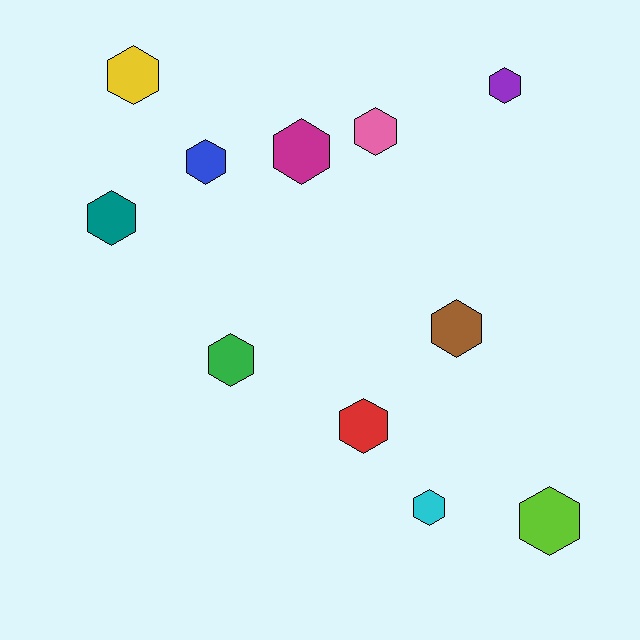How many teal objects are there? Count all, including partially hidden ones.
There is 1 teal object.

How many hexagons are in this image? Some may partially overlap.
There are 11 hexagons.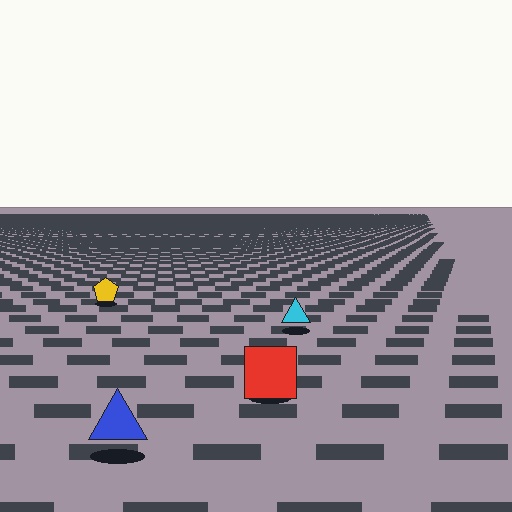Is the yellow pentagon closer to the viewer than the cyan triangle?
No. The cyan triangle is closer — you can tell from the texture gradient: the ground texture is coarser near it.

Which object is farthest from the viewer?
The yellow pentagon is farthest from the viewer. It appears smaller and the ground texture around it is denser.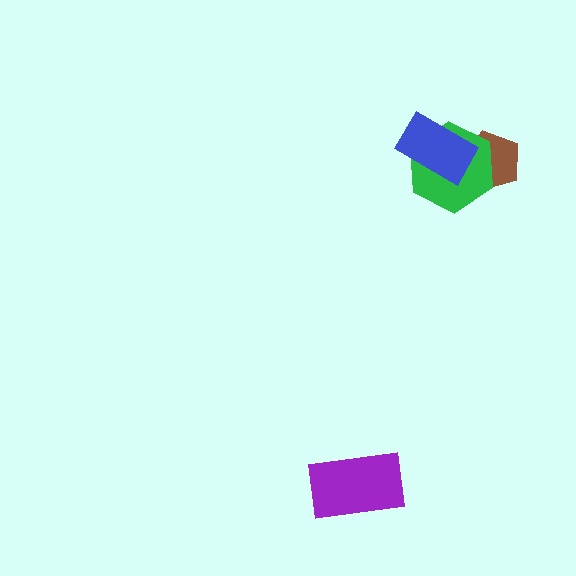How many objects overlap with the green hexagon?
2 objects overlap with the green hexagon.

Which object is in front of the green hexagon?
The blue rectangle is in front of the green hexagon.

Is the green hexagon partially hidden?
Yes, it is partially covered by another shape.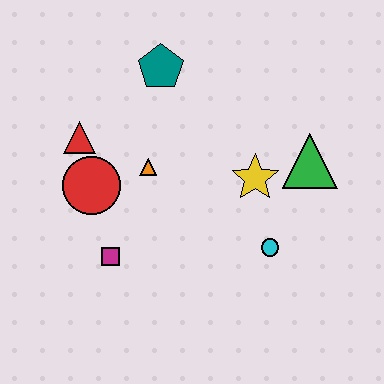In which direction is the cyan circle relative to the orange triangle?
The cyan circle is to the right of the orange triangle.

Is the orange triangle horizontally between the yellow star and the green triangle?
No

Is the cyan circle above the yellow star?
No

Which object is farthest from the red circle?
The green triangle is farthest from the red circle.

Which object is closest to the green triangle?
The yellow star is closest to the green triangle.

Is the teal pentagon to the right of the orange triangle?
Yes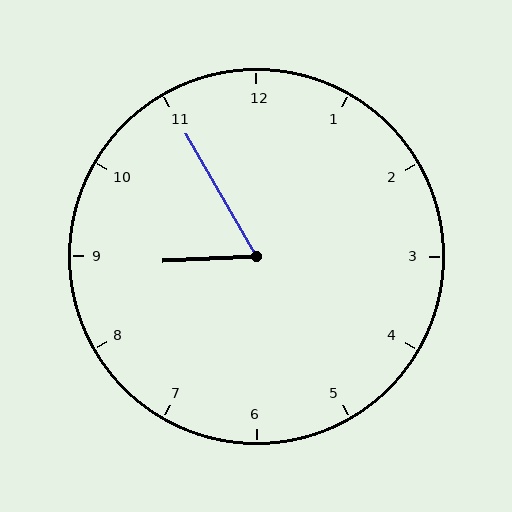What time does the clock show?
8:55.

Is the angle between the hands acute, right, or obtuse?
It is acute.